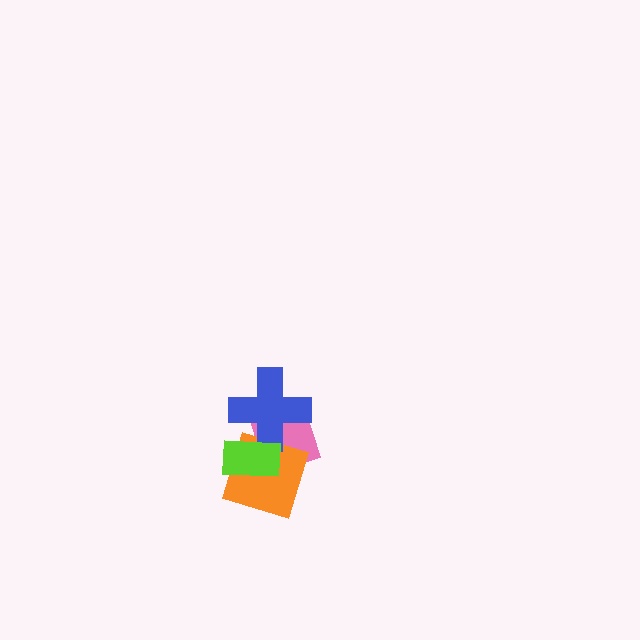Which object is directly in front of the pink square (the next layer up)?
The orange square is directly in front of the pink square.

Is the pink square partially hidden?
Yes, it is partially covered by another shape.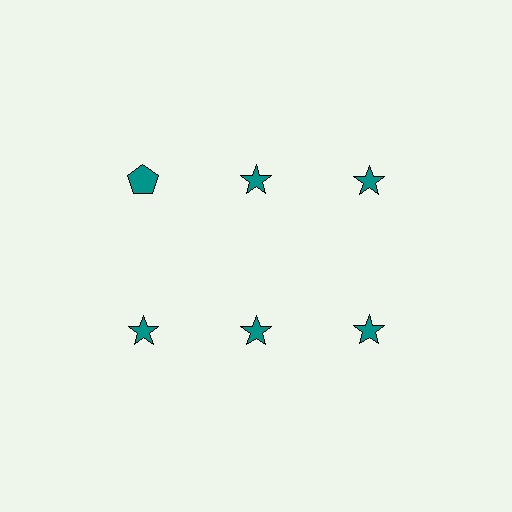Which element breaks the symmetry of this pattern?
The teal pentagon in the top row, leftmost column breaks the symmetry. All other shapes are teal stars.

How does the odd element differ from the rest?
It has a different shape: pentagon instead of star.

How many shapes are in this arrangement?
There are 6 shapes arranged in a grid pattern.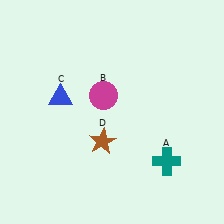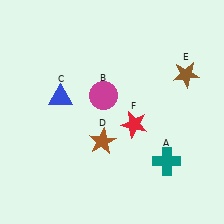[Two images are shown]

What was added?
A brown star (E), a red star (F) were added in Image 2.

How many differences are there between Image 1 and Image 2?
There are 2 differences between the two images.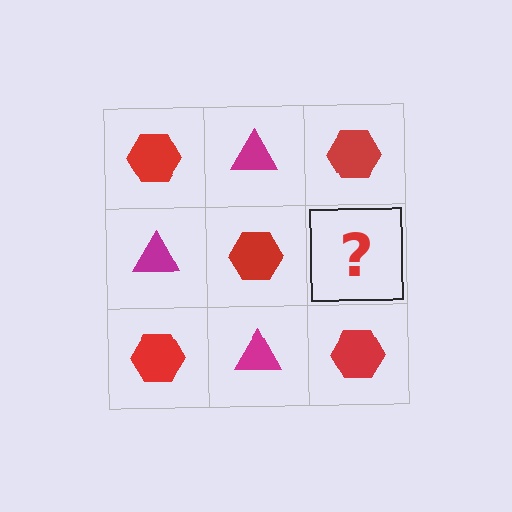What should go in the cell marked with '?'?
The missing cell should contain a magenta triangle.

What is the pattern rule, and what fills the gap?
The rule is that it alternates red hexagon and magenta triangle in a checkerboard pattern. The gap should be filled with a magenta triangle.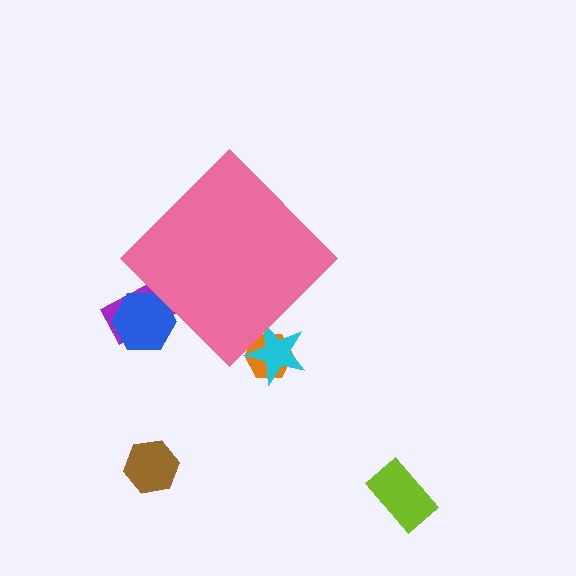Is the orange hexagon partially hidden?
Yes, the orange hexagon is partially hidden behind the pink diamond.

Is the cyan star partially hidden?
Yes, the cyan star is partially hidden behind the pink diamond.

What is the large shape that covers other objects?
A pink diamond.